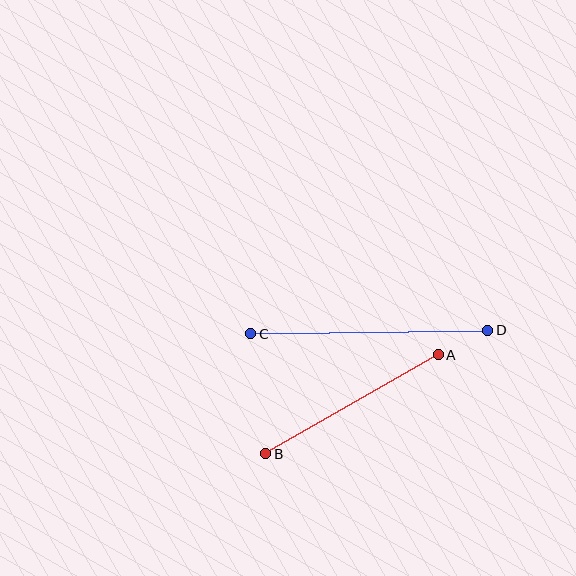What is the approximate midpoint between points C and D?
The midpoint is at approximately (369, 332) pixels.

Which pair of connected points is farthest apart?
Points C and D are farthest apart.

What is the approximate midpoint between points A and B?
The midpoint is at approximately (352, 404) pixels.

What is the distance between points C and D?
The distance is approximately 237 pixels.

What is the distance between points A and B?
The distance is approximately 199 pixels.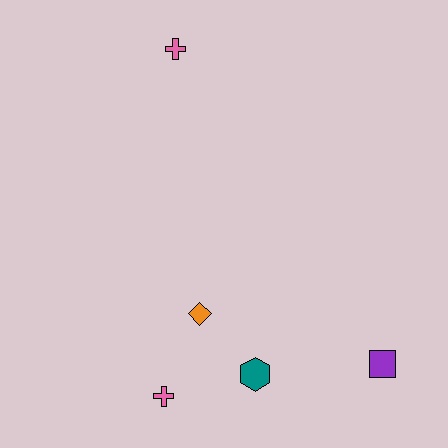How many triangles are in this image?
There are no triangles.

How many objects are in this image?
There are 5 objects.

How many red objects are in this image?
There are no red objects.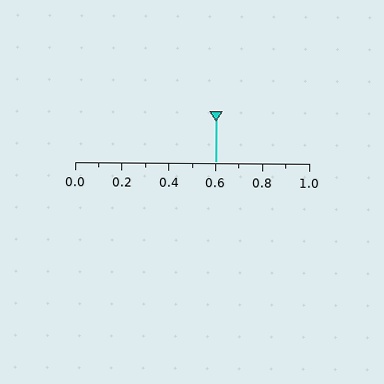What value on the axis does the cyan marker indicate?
The marker indicates approximately 0.6.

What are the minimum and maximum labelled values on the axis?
The axis runs from 0.0 to 1.0.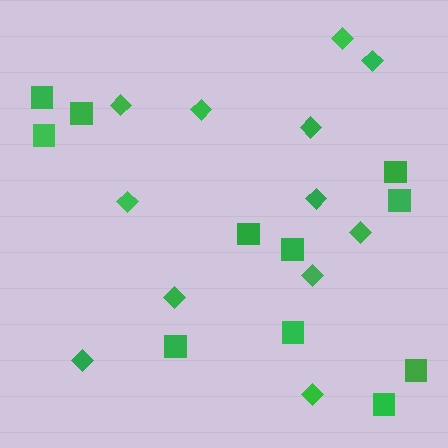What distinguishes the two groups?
There are 2 groups: one group of diamonds (12) and one group of squares (11).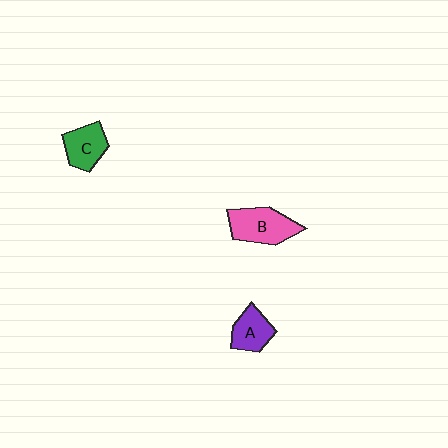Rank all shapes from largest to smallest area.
From largest to smallest: B (pink), C (green), A (purple).